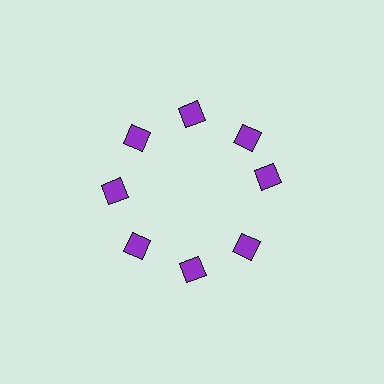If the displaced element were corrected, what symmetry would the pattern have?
It would have 8-fold rotational symmetry — the pattern would map onto itself every 45 degrees.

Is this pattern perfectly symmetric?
No. The 8 purple squares are arranged in a ring, but one element near the 3 o'clock position is rotated out of alignment along the ring, breaking the 8-fold rotational symmetry.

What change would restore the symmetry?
The symmetry would be restored by rotating it back into even spacing with its neighbors so that all 8 squares sit at equal angles and equal distance from the center.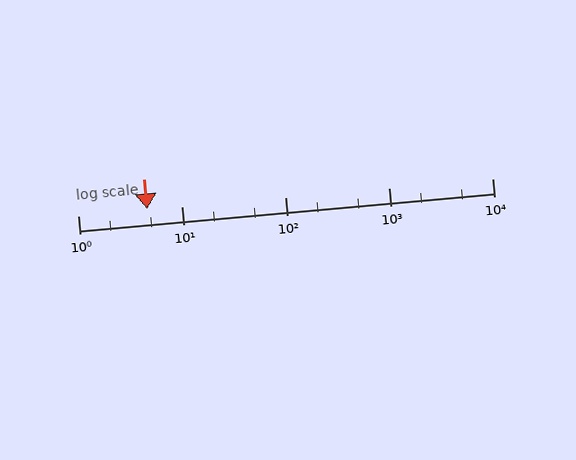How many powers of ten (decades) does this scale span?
The scale spans 4 decades, from 1 to 10000.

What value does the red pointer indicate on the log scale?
The pointer indicates approximately 4.7.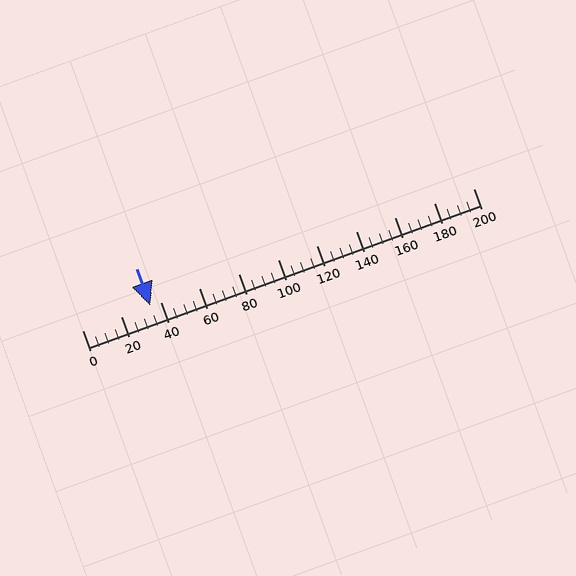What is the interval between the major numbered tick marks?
The major tick marks are spaced 20 units apart.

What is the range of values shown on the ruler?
The ruler shows values from 0 to 200.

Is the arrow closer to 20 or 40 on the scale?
The arrow is closer to 40.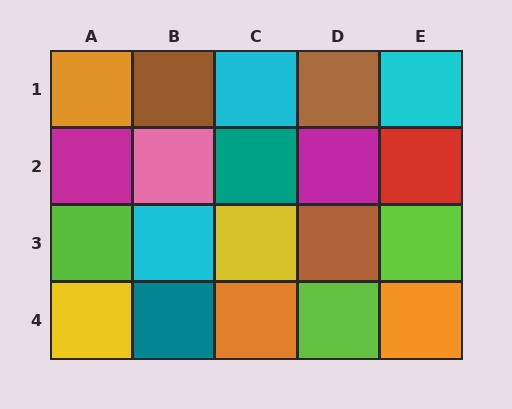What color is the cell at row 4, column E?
Orange.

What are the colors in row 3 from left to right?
Lime, cyan, yellow, brown, lime.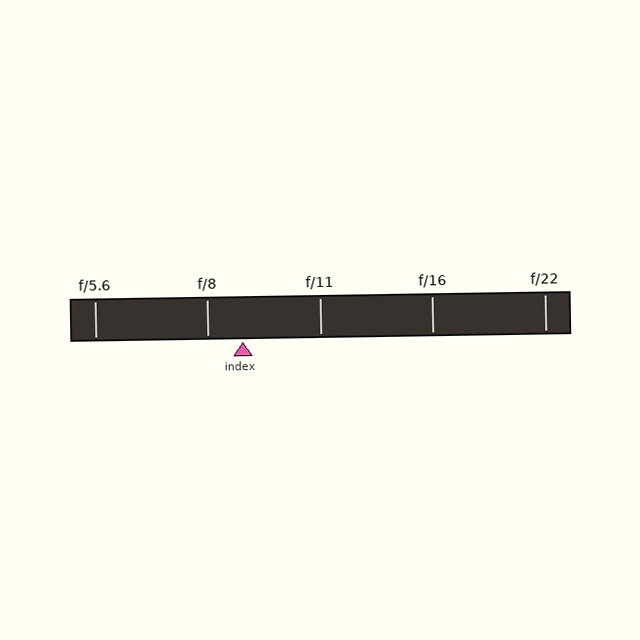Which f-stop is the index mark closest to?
The index mark is closest to f/8.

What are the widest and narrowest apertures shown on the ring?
The widest aperture shown is f/5.6 and the narrowest is f/22.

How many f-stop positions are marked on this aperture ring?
There are 5 f-stop positions marked.